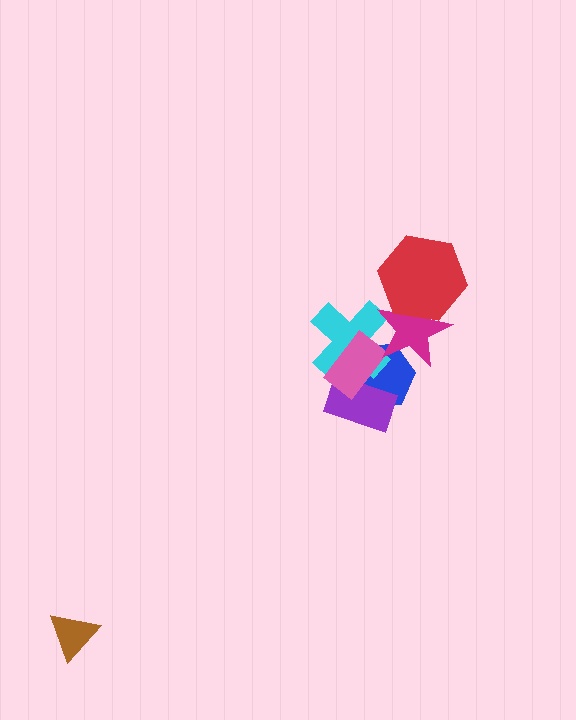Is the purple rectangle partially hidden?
Yes, it is partially covered by another shape.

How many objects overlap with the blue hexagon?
4 objects overlap with the blue hexagon.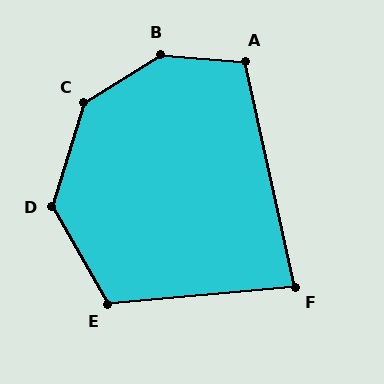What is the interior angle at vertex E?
Approximately 114 degrees (obtuse).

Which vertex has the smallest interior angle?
F, at approximately 83 degrees.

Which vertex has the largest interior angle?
B, at approximately 144 degrees.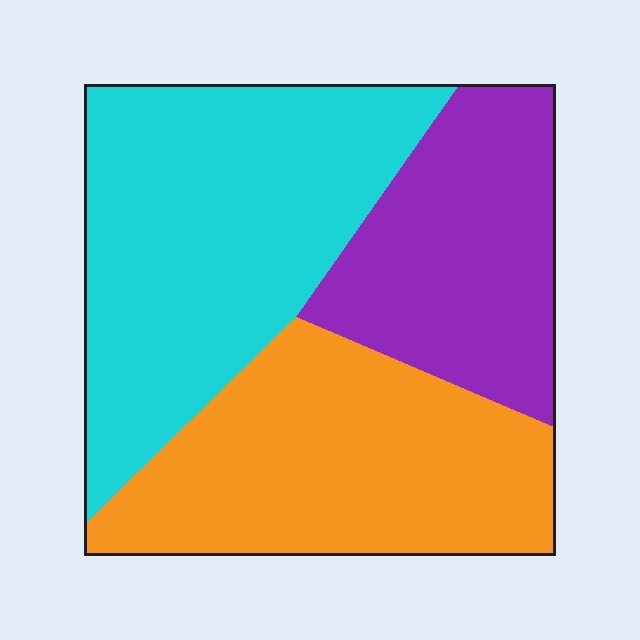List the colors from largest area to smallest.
From largest to smallest: cyan, orange, purple.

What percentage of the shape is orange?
Orange takes up about one third (1/3) of the shape.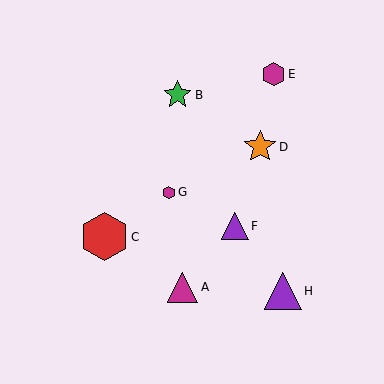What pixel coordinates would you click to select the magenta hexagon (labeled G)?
Click at (169, 192) to select the magenta hexagon G.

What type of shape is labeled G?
Shape G is a magenta hexagon.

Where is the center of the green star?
The center of the green star is at (178, 95).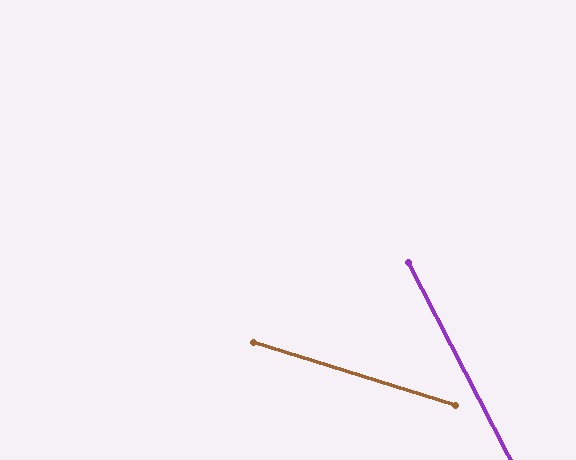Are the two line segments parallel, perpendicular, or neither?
Neither parallel nor perpendicular — they differ by about 45°.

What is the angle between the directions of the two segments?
Approximately 45 degrees.